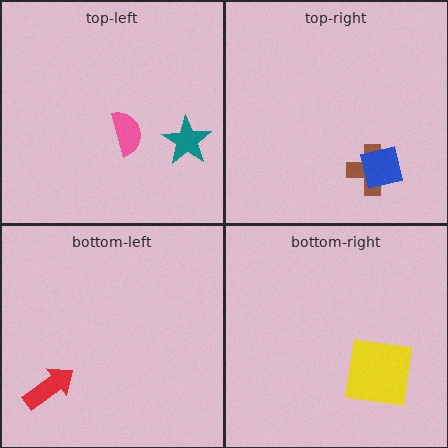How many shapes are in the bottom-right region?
1.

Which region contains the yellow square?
The bottom-right region.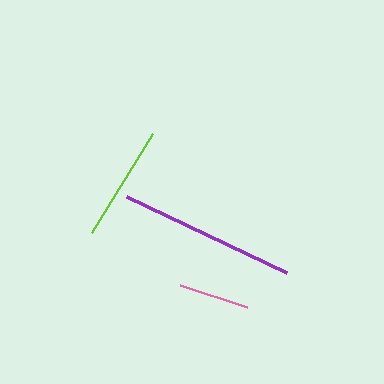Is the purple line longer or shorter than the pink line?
The purple line is longer than the pink line.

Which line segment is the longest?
The purple line is the longest at approximately 178 pixels.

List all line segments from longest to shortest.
From longest to shortest: purple, lime, pink.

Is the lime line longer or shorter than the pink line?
The lime line is longer than the pink line.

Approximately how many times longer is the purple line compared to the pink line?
The purple line is approximately 2.5 times the length of the pink line.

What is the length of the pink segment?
The pink segment is approximately 70 pixels long.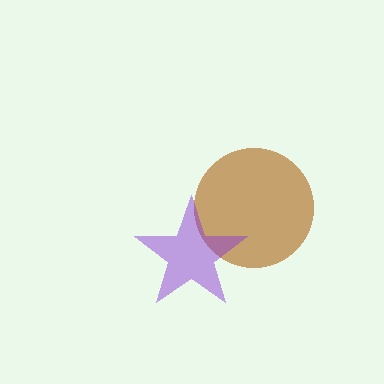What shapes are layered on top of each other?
The layered shapes are: a brown circle, a purple star.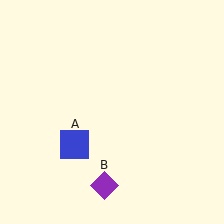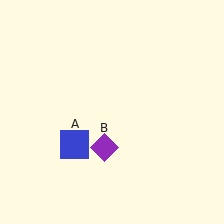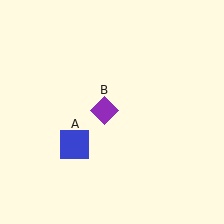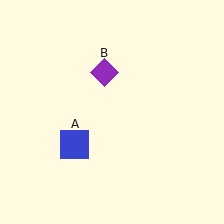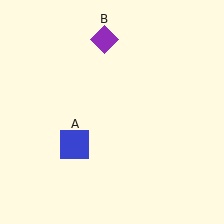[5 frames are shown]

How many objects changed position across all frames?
1 object changed position: purple diamond (object B).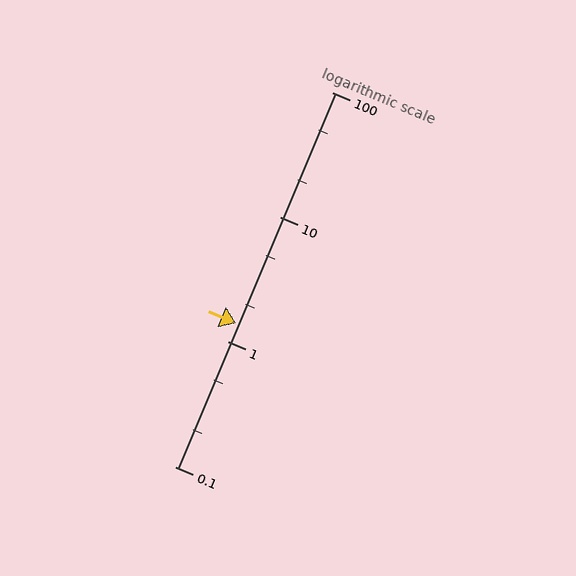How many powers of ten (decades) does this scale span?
The scale spans 3 decades, from 0.1 to 100.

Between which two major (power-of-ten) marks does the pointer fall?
The pointer is between 1 and 10.